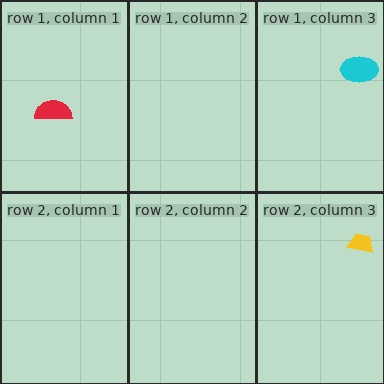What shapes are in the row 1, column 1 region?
The red semicircle.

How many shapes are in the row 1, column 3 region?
1.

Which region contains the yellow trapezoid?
The row 2, column 3 region.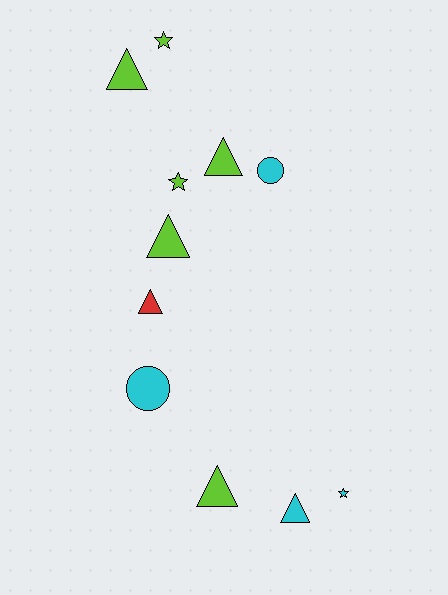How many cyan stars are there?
There is 1 cyan star.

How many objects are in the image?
There are 11 objects.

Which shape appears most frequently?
Triangle, with 6 objects.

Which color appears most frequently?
Lime, with 6 objects.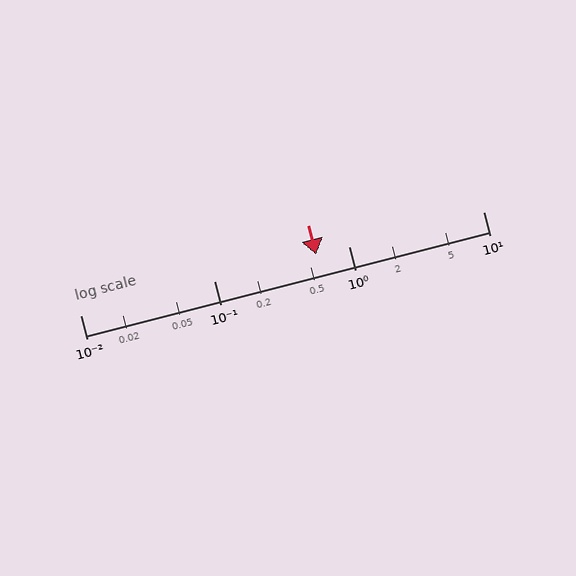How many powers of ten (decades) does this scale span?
The scale spans 3 decades, from 0.01 to 10.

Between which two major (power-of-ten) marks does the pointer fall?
The pointer is between 0.1 and 1.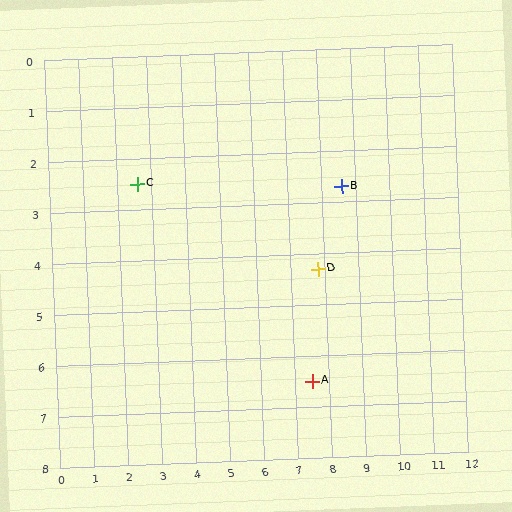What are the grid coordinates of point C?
Point C is at approximately (2.6, 2.5).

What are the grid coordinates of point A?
Point A is at approximately (7.5, 6.5).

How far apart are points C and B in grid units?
Points C and B are about 6.0 grid units apart.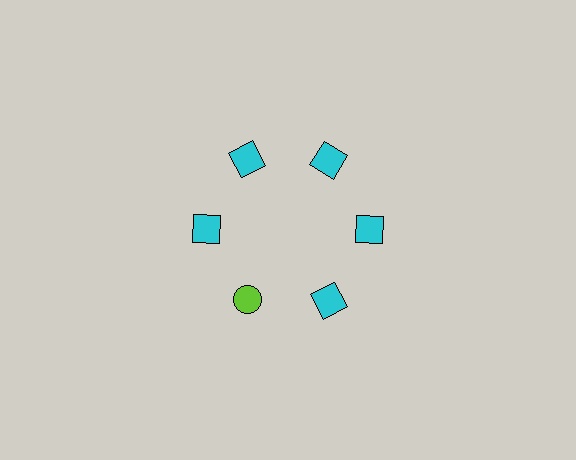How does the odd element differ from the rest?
It differs in both color (lime instead of cyan) and shape (circle instead of square).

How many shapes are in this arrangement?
There are 6 shapes arranged in a ring pattern.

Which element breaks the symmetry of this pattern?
The lime circle at roughly the 7 o'clock position breaks the symmetry. All other shapes are cyan squares.